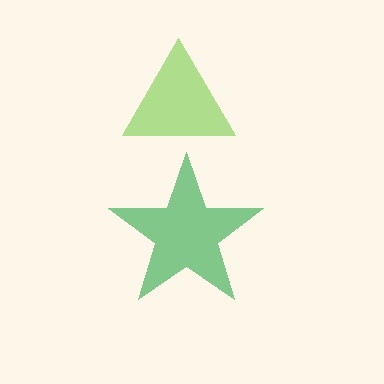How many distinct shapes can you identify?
There are 2 distinct shapes: a lime triangle, a green star.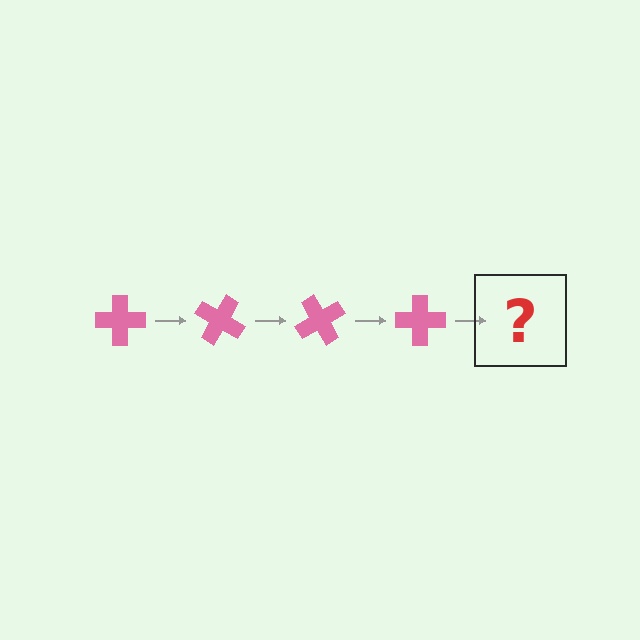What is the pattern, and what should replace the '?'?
The pattern is that the cross rotates 30 degrees each step. The '?' should be a pink cross rotated 120 degrees.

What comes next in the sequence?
The next element should be a pink cross rotated 120 degrees.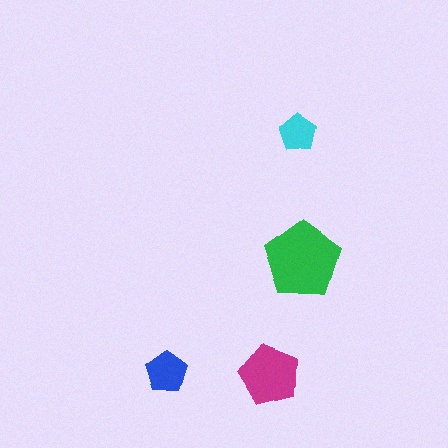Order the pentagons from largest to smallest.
the green one, the magenta one, the blue one, the cyan one.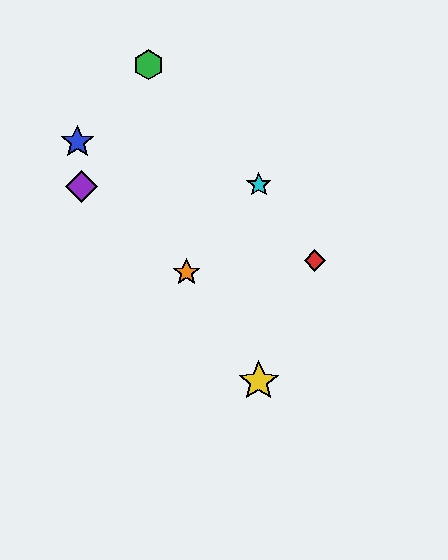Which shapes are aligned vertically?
The yellow star, the cyan star are aligned vertically.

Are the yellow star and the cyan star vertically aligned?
Yes, both are at x≈259.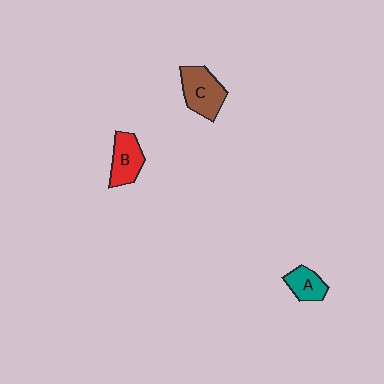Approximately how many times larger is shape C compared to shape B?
Approximately 1.3 times.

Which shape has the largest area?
Shape C (brown).